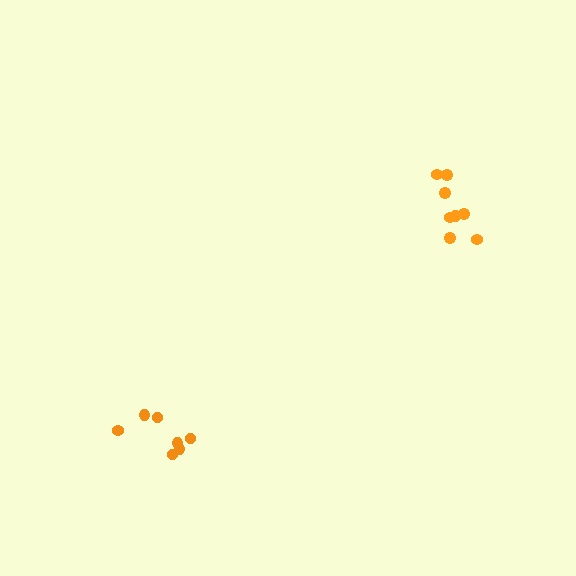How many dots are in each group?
Group 1: 7 dots, Group 2: 8 dots (15 total).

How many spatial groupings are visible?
There are 2 spatial groupings.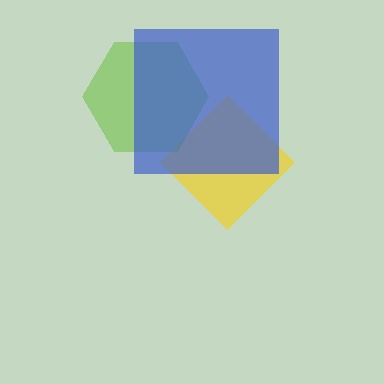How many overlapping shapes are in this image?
There are 3 overlapping shapes in the image.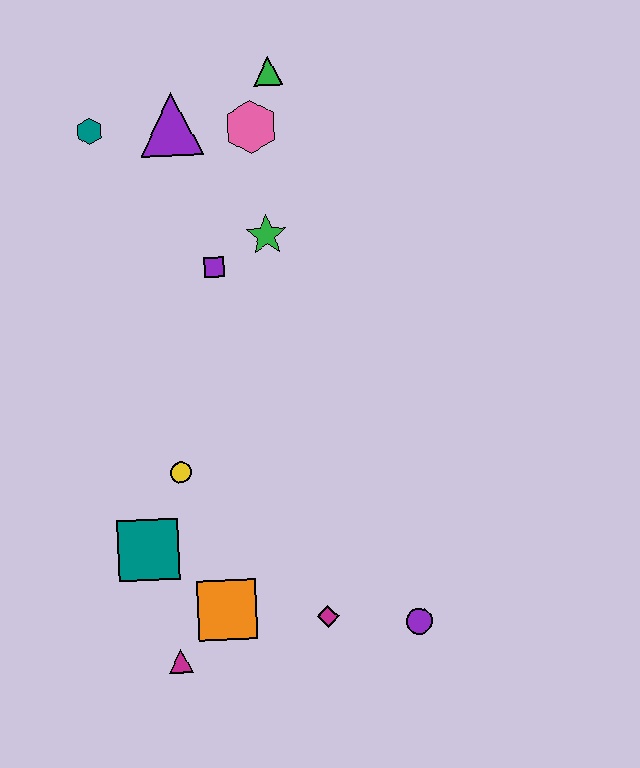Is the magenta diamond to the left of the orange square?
No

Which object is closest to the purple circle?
The magenta diamond is closest to the purple circle.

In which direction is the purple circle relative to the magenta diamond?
The purple circle is to the right of the magenta diamond.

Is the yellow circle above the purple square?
No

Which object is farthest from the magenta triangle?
The green triangle is farthest from the magenta triangle.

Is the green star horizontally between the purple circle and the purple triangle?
Yes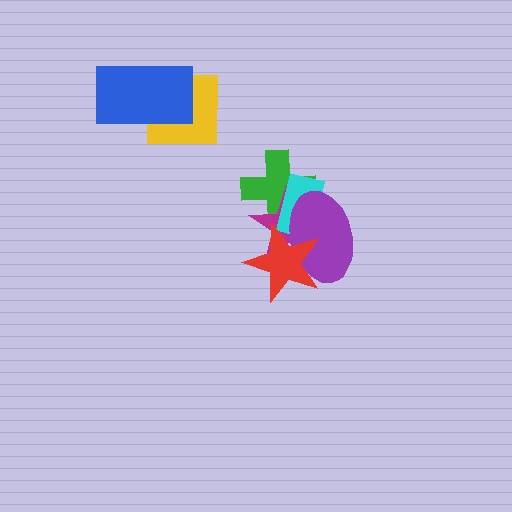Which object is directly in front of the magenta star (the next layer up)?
The cyan rectangle is directly in front of the magenta star.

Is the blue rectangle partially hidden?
No, no other shape covers it.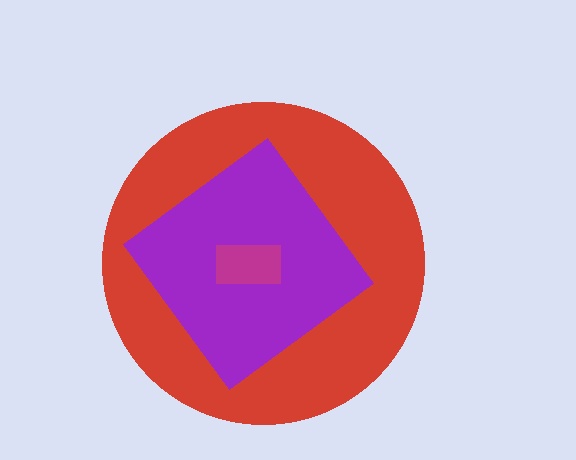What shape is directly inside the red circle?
The purple diamond.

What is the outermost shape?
The red circle.